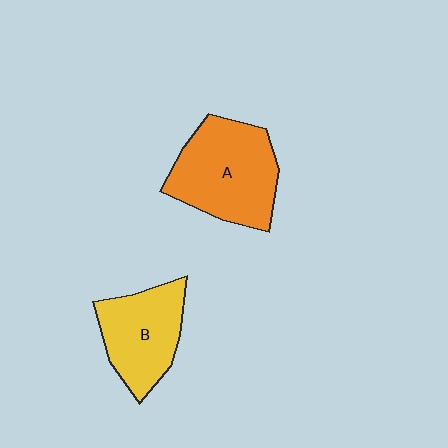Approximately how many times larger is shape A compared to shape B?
Approximately 1.3 times.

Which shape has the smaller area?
Shape B (yellow).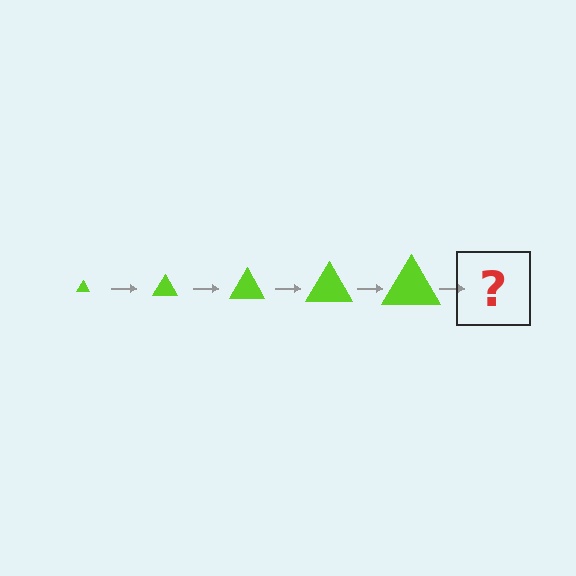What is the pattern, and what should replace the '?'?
The pattern is that the triangle gets progressively larger each step. The '?' should be a lime triangle, larger than the previous one.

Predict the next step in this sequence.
The next step is a lime triangle, larger than the previous one.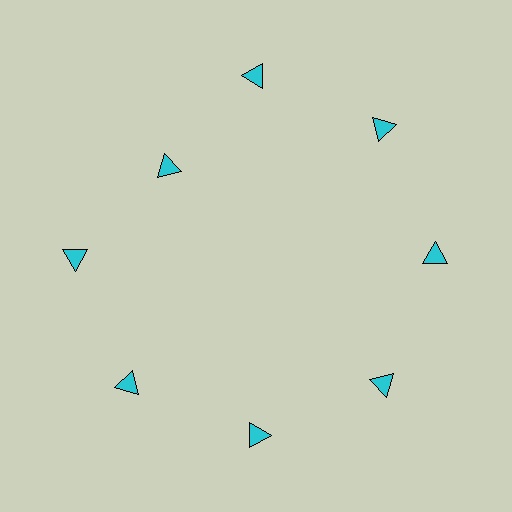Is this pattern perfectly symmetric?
No. The 8 cyan triangles are arranged in a ring, but one element near the 10 o'clock position is pulled inward toward the center, breaking the 8-fold rotational symmetry.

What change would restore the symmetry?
The symmetry would be restored by moving it outward, back onto the ring so that all 8 triangles sit at equal angles and equal distance from the center.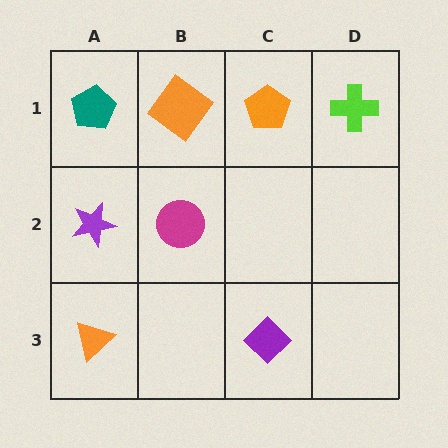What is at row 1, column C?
An orange pentagon.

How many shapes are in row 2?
2 shapes.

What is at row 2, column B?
A magenta circle.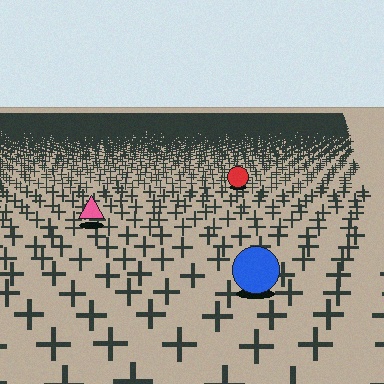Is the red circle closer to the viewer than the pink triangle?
No. The pink triangle is closer — you can tell from the texture gradient: the ground texture is coarser near it.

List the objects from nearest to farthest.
From nearest to farthest: the blue circle, the pink triangle, the red circle.